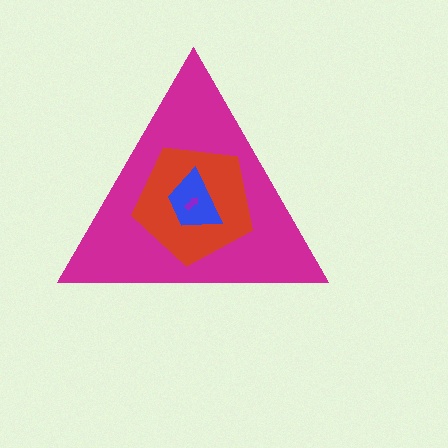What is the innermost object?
The purple arrow.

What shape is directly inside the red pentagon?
The blue trapezoid.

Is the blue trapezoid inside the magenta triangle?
Yes.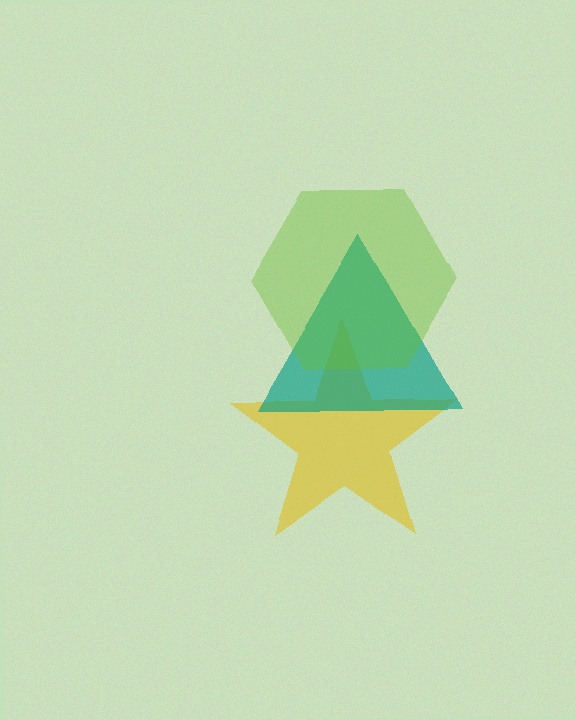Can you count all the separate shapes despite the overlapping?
Yes, there are 3 separate shapes.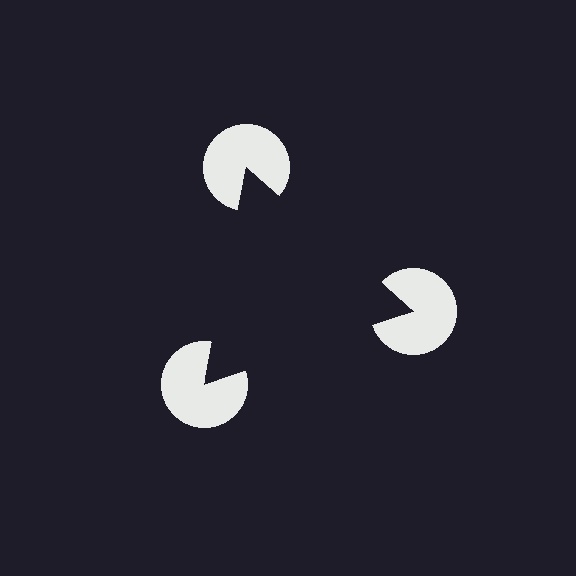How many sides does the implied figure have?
3 sides.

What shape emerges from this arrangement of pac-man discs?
An illusory triangle — its edges are inferred from the aligned wedge cuts in the pac-man discs, not physically drawn.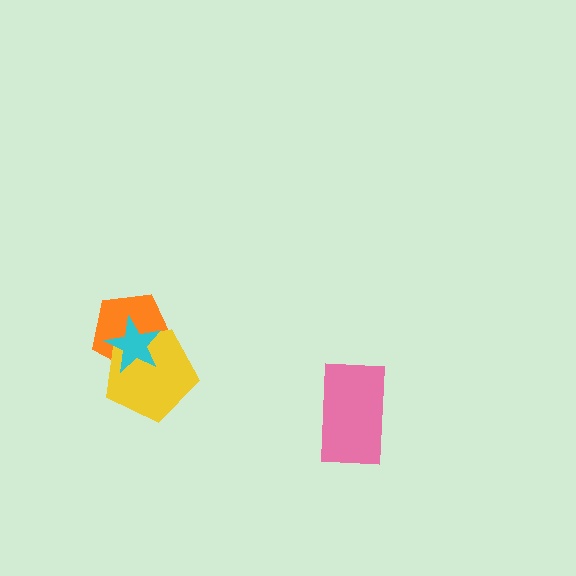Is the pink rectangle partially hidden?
No, no other shape covers it.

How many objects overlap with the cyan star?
2 objects overlap with the cyan star.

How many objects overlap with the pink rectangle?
0 objects overlap with the pink rectangle.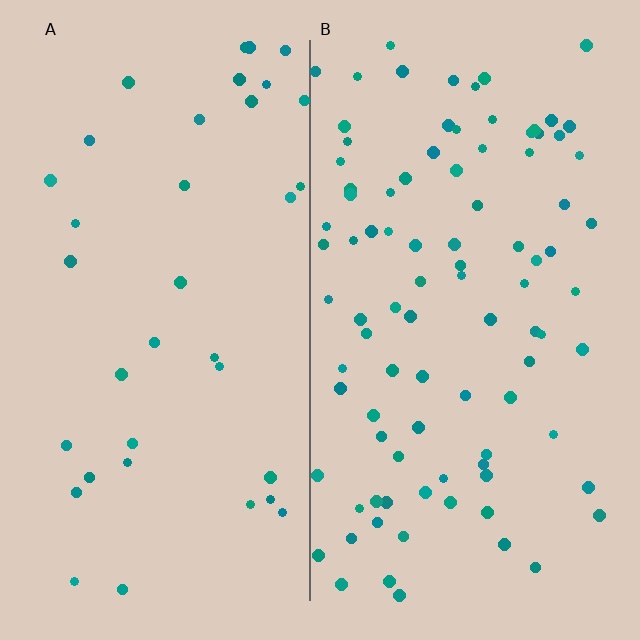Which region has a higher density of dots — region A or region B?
B (the right).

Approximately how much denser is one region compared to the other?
Approximately 2.6× — region B over region A.